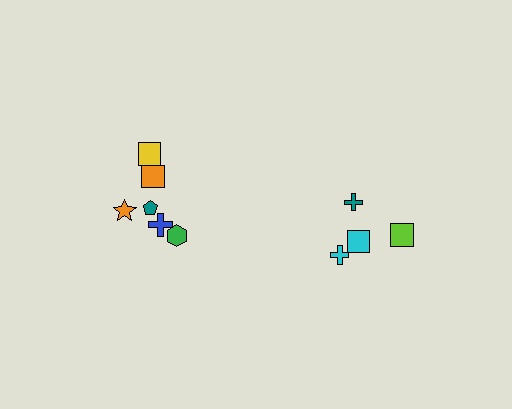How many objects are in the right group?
There are 4 objects.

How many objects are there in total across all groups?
There are 10 objects.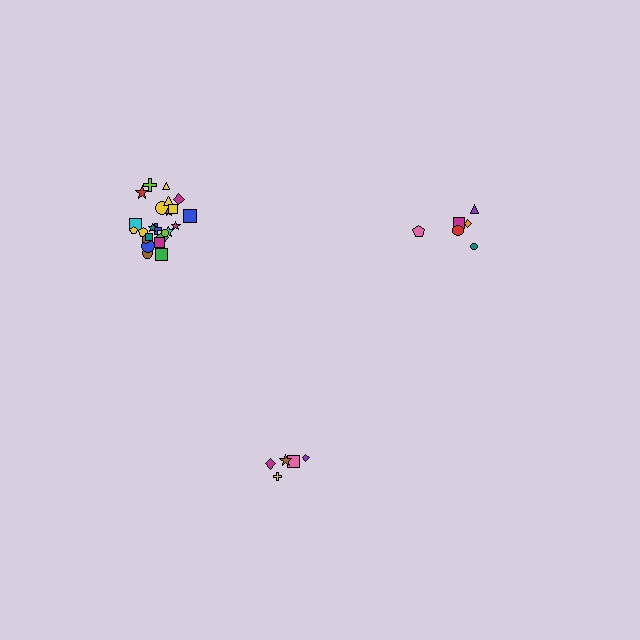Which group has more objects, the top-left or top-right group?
The top-left group.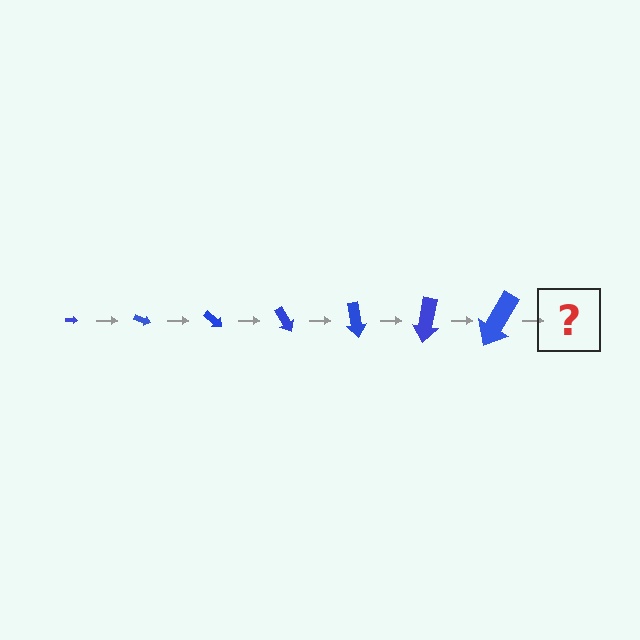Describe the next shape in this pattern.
It should be an arrow, larger than the previous one and rotated 140 degrees from the start.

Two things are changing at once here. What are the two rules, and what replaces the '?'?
The two rules are that the arrow grows larger each step and it rotates 20 degrees each step. The '?' should be an arrow, larger than the previous one and rotated 140 degrees from the start.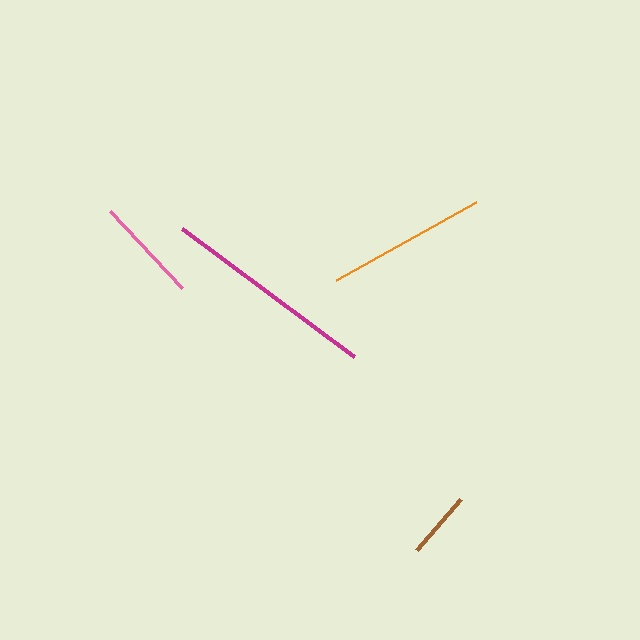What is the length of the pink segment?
The pink segment is approximately 106 pixels long.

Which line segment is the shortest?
The brown line is the shortest at approximately 67 pixels.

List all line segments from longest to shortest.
From longest to shortest: magenta, orange, pink, brown.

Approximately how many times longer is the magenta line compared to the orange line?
The magenta line is approximately 1.3 times the length of the orange line.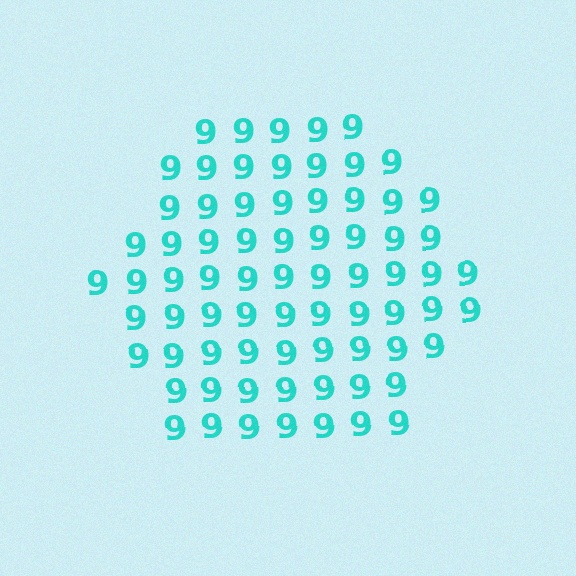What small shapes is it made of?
It is made of small digit 9's.